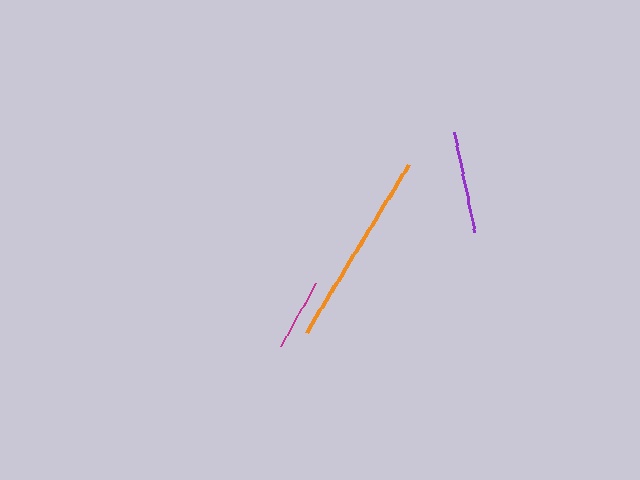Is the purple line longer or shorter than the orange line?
The orange line is longer than the purple line.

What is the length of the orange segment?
The orange segment is approximately 196 pixels long.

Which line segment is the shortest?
The magenta line is the shortest at approximately 72 pixels.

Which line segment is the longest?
The orange line is the longest at approximately 196 pixels.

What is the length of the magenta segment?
The magenta segment is approximately 72 pixels long.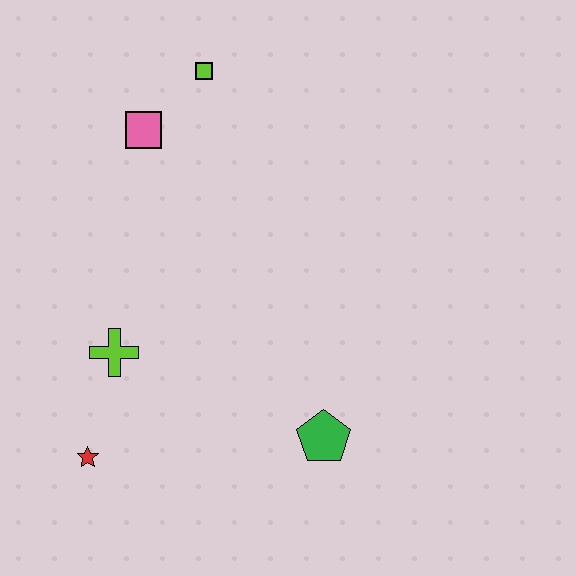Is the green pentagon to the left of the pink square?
No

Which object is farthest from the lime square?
The red star is farthest from the lime square.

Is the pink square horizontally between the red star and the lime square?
Yes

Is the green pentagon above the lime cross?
No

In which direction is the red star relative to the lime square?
The red star is below the lime square.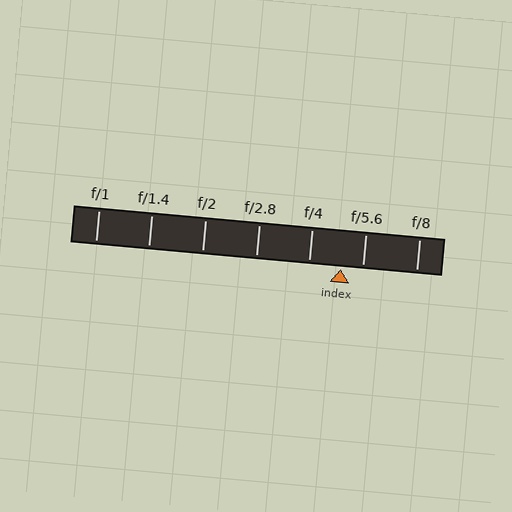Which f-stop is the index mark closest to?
The index mark is closest to f/5.6.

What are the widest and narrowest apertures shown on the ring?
The widest aperture shown is f/1 and the narrowest is f/8.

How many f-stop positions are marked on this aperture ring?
There are 7 f-stop positions marked.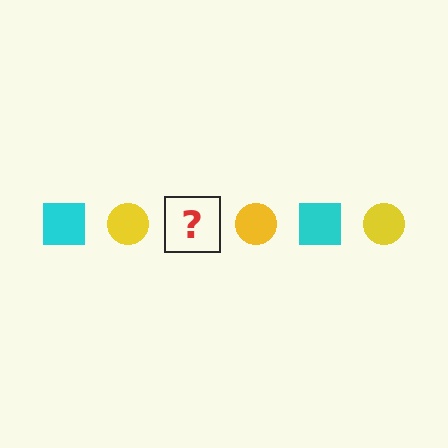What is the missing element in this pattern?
The missing element is a cyan square.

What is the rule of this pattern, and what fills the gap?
The rule is that the pattern alternates between cyan square and yellow circle. The gap should be filled with a cyan square.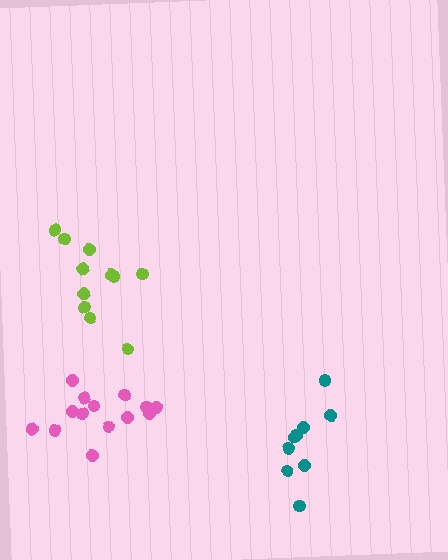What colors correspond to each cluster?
The clusters are colored: teal, pink, lime.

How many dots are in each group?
Group 1: 9 dots, Group 2: 14 dots, Group 3: 11 dots (34 total).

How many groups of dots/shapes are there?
There are 3 groups.